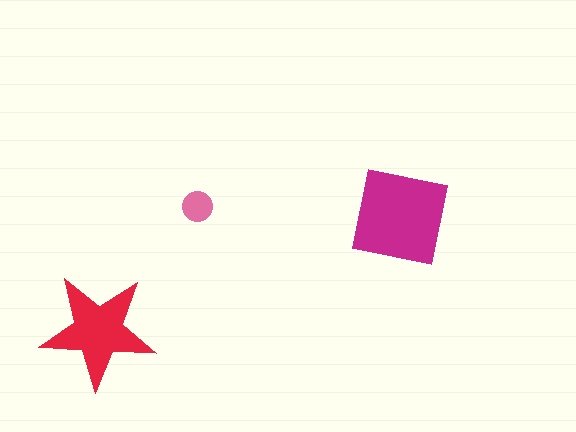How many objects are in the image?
There are 3 objects in the image.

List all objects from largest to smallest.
The magenta square, the red star, the pink circle.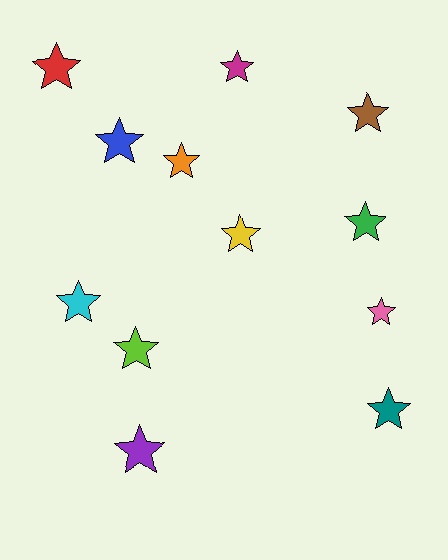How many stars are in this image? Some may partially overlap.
There are 12 stars.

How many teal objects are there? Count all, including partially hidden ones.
There is 1 teal object.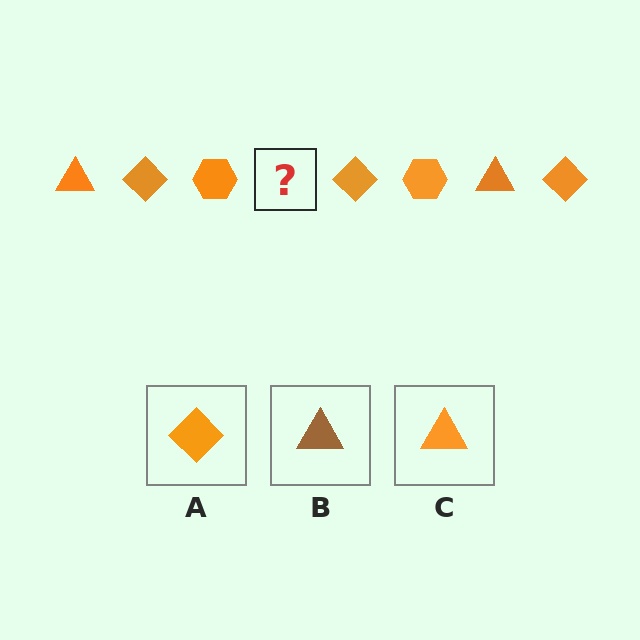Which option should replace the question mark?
Option C.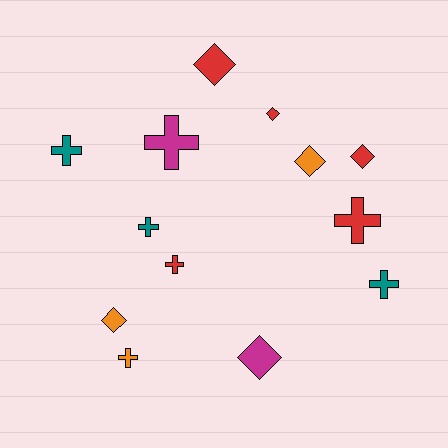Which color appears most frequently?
Red, with 5 objects.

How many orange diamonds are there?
There are 2 orange diamonds.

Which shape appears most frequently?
Cross, with 7 objects.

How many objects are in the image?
There are 13 objects.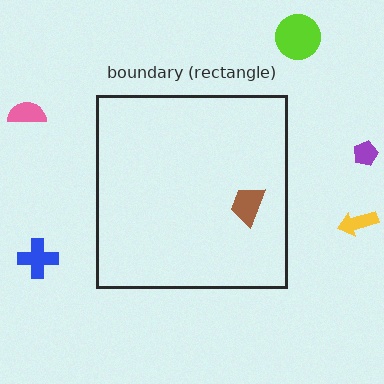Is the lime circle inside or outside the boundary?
Outside.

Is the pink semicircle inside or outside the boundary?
Outside.